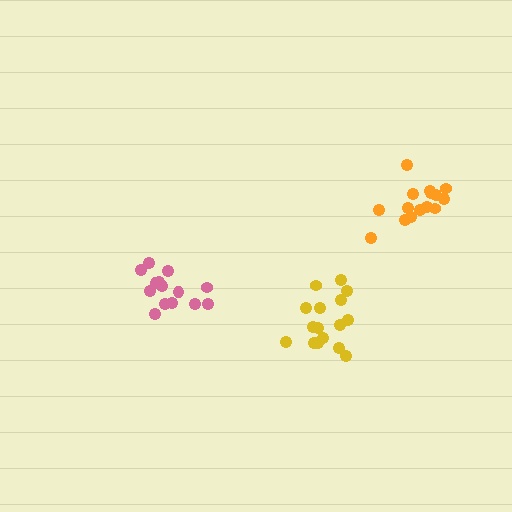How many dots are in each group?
Group 1: 14 dots, Group 2: 16 dots, Group 3: 15 dots (45 total).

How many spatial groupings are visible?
There are 3 spatial groupings.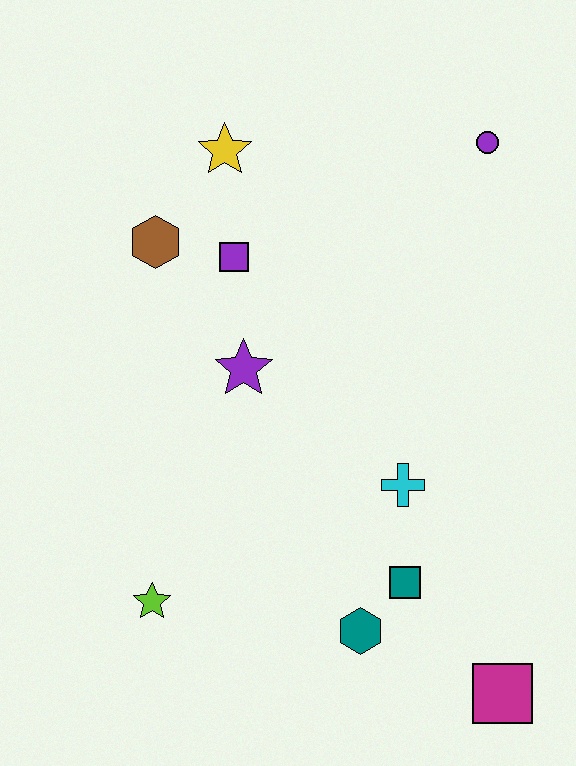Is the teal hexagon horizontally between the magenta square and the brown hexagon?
Yes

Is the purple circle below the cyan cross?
No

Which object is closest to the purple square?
The brown hexagon is closest to the purple square.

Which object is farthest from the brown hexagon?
The magenta square is farthest from the brown hexagon.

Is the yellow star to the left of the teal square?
Yes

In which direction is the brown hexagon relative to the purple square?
The brown hexagon is to the left of the purple square.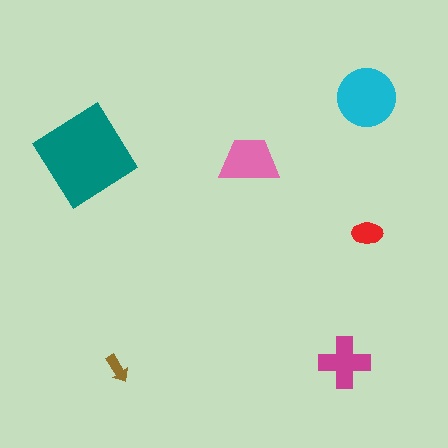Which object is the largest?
The teal diamond.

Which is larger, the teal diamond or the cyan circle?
The teal diamond.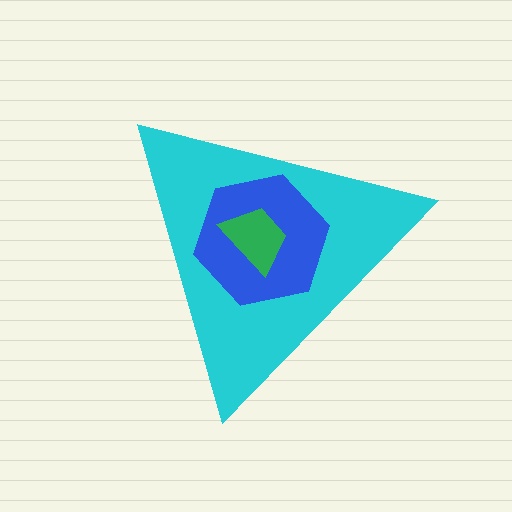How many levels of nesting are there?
3.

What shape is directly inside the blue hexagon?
The green trapezoid.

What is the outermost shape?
The cyan triangle.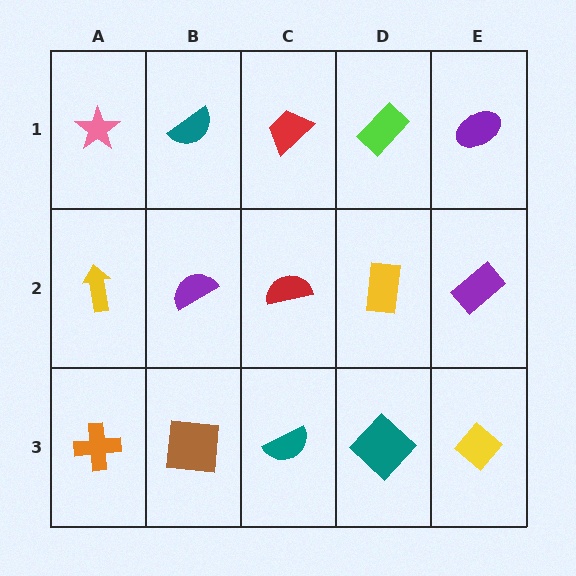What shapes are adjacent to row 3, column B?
A purple semicircle (row 2, column B), an orange cross (row 3, column A), a teal semicircle (row 3, column C).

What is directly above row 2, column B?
A teal semicircle.